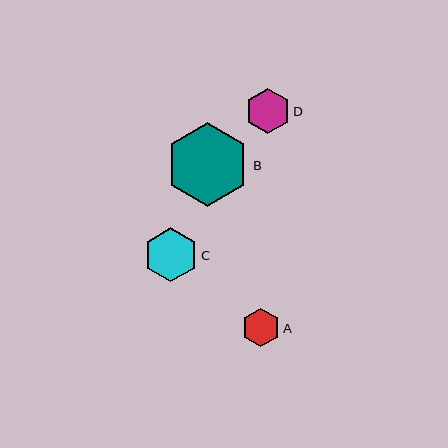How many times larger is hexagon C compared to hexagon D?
Hexagon C is approximately 1.2 times the size of hexagon D.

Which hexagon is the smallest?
Hexagon A is the smallest with a size of approximately 39 pixels.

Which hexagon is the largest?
Hexagon B is the largest with a size of approximately 84 pixels.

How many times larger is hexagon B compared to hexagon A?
Hexagon B is approximately 2.2 times the size of hexagon A.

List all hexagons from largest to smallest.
From largest to smallest: B, C, D, A.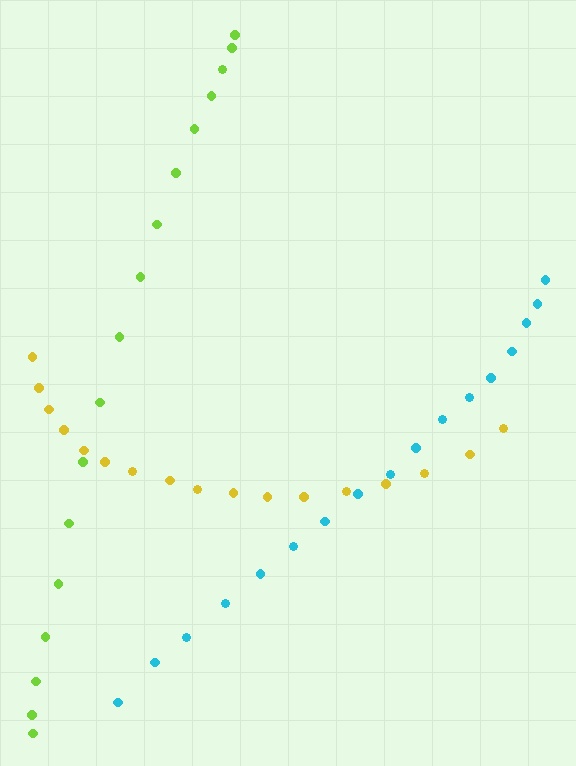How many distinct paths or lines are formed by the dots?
There are 3 distinct paths.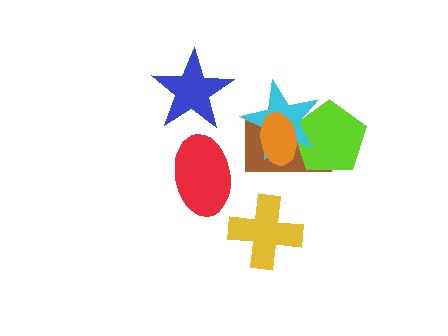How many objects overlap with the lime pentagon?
3 objects overlap with the lime pentagon.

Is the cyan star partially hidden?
Yes, it is partially covered by another shape.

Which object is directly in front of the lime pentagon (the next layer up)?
The cyan star is directly in front of the lime pentagon.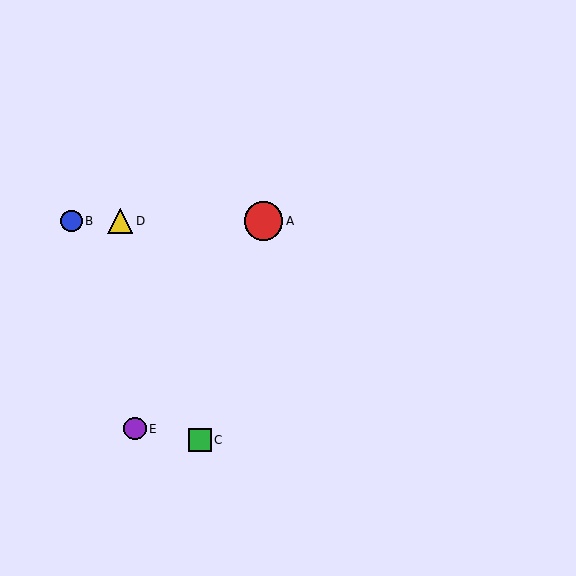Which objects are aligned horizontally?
Objects A, B, D are aligned horizontally.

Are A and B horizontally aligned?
Yes, both are at y≈221.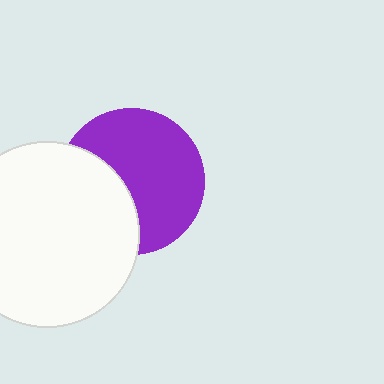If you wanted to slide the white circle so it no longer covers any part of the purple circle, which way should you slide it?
Slide it left — that is the most direct way to separate the two shapes.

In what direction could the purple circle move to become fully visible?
The purple circle could move right. That would shift it out from behind the white circle entirely.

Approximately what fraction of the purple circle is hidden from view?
Roughly 36% of the purple circle is hidden behind the white circle.